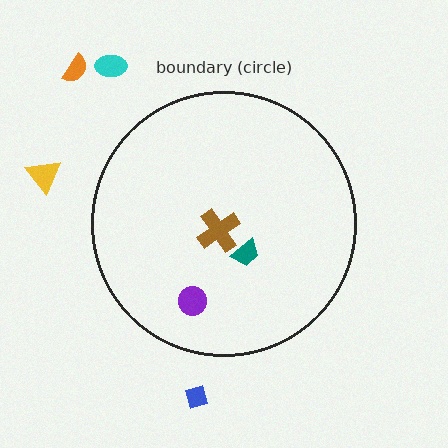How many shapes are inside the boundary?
3 inside, 4 outside.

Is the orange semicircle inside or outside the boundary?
Outside.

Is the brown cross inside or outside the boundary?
Inside.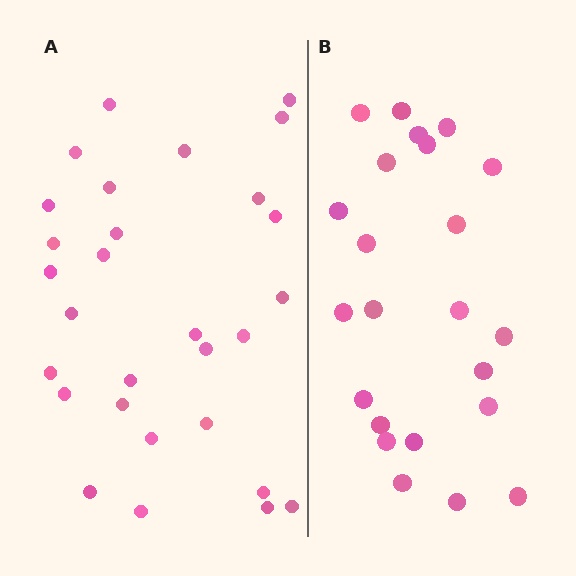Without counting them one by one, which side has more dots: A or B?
Region A (the left region) has more dots.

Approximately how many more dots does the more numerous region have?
Region A has about 6 more dots than region B.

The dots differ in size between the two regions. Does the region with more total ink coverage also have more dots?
No. Region B has more total ink coverage because its dots are larger, but region A actually contains more individual dots. Total area can be misleading — the number of items is what matters here.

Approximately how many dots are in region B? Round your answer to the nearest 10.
About 20 dots. (The exact count is 23, which rounds to 20.)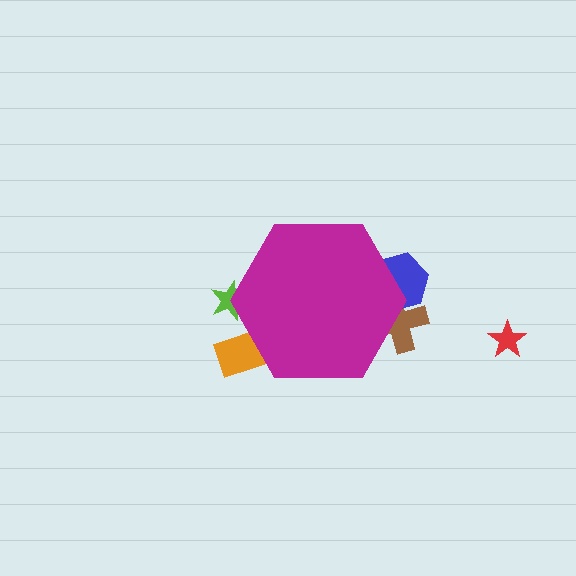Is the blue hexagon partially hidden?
Yes, the blue hexagon is partially hidden behind the magenta hexagon.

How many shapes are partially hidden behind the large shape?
4 shapes are partially hidden.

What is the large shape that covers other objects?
A magenta hexagon.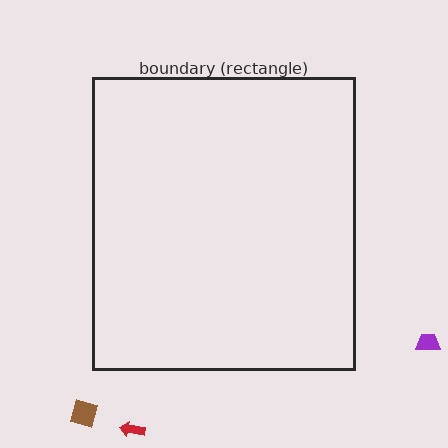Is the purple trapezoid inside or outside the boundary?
Outside.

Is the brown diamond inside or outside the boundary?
Outside.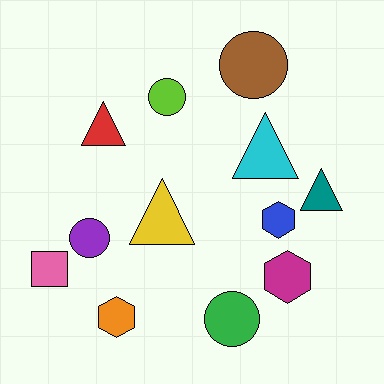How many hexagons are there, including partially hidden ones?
There are 3 hexagons.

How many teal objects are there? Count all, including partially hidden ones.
There is 1 teal object.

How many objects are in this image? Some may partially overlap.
There are 12 objects.